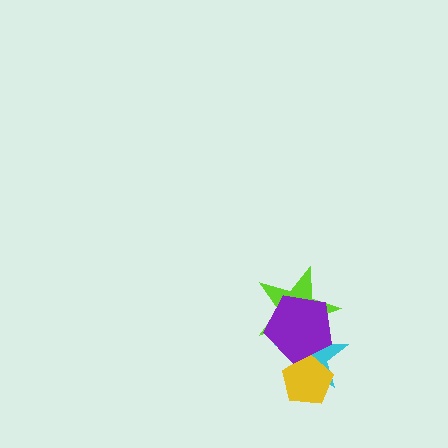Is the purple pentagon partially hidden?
No, no other shape covers it.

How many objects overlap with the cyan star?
3 objects overlap with the cyan star.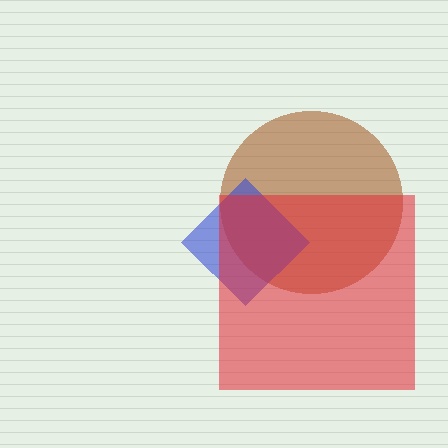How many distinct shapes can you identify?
There are 3 distinct shapes: a brown circle, a blue diamond, a red square.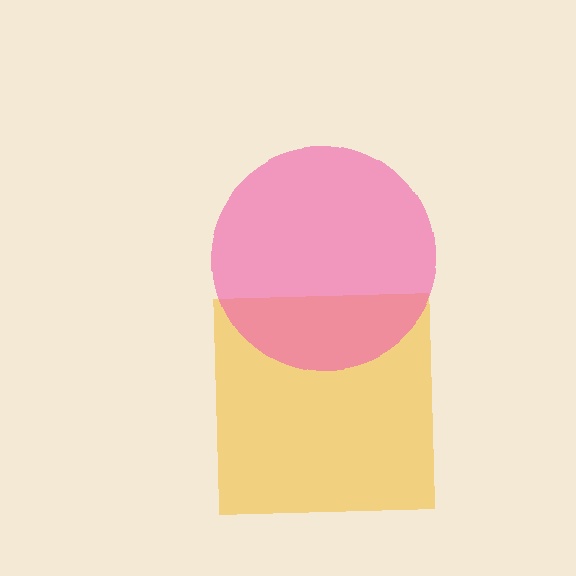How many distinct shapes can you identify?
There are 2 distinct shapes: a yellow square, a pink circle.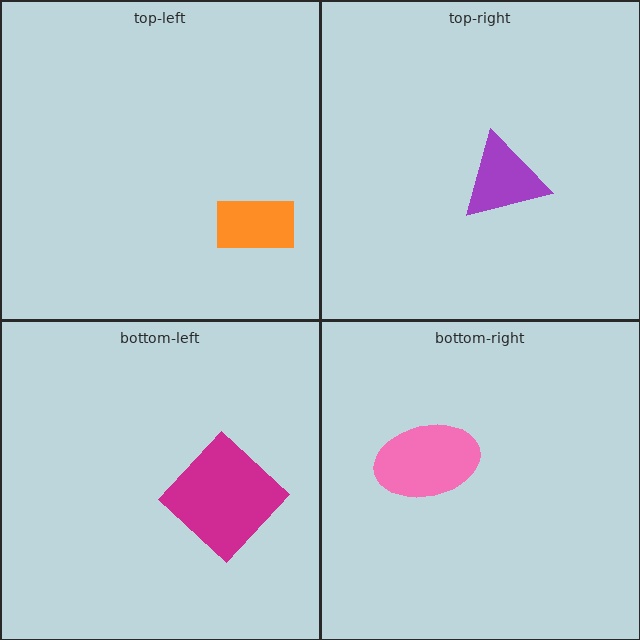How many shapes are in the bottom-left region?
1.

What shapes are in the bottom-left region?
The magenta diamond.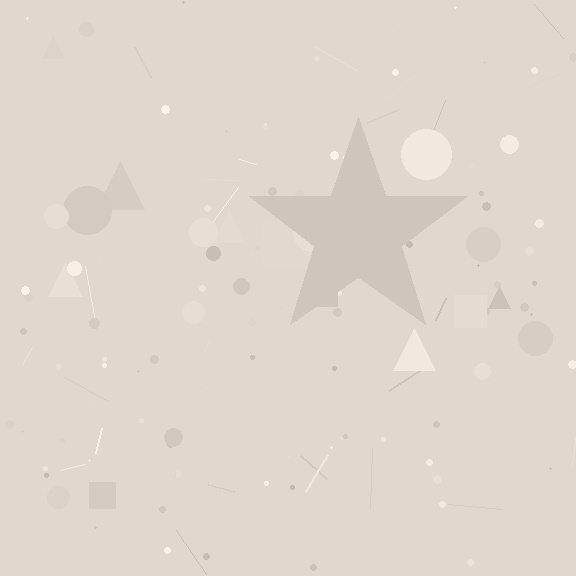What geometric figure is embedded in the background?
A star is embedded in the background.